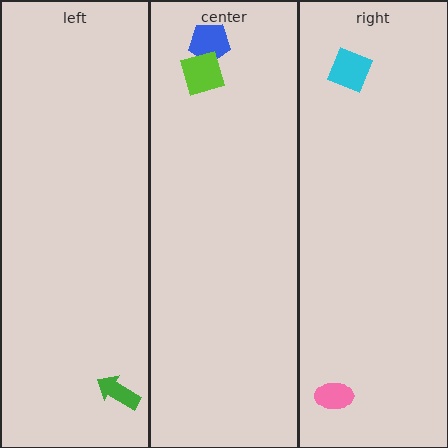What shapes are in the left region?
The green arrow.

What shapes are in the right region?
The cyan diamond, the pink ellipse.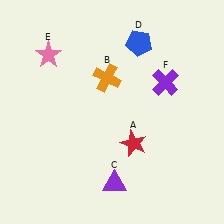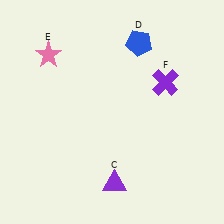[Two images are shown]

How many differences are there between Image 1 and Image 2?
There are 2 differences between the two images.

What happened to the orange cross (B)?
The orange cross (B) was removed in Image 2. It was in the top-left area of Image 1.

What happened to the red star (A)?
The red star (A) was removed in Image 2. It was in the bottom-right area of Image 1.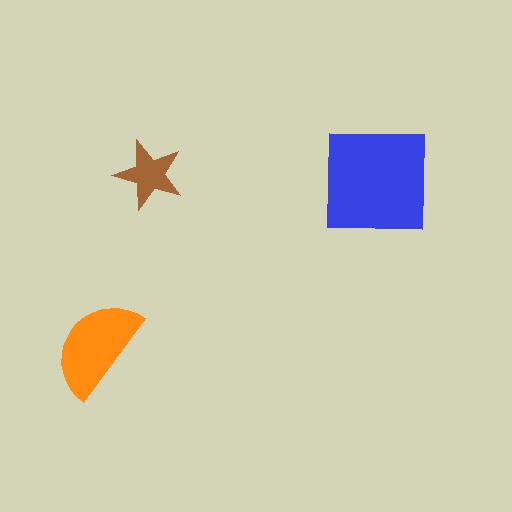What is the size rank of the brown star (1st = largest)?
3rd.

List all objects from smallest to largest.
The brown star, the orange semicircle, the blue square.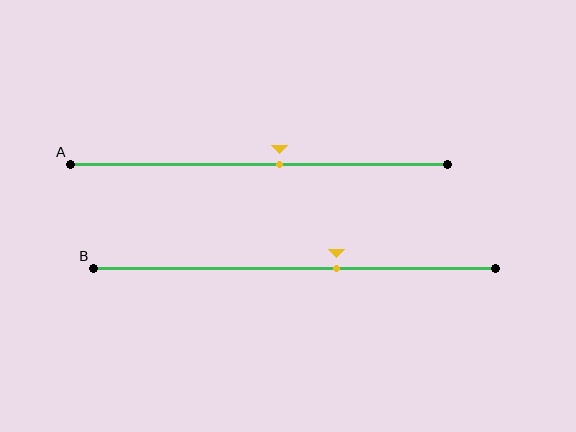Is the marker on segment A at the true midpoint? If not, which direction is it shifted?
No, the marker on segment A is shifted to the right by about 5% of the segment length.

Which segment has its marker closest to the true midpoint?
Segment A has its marker closest to the true midpoint.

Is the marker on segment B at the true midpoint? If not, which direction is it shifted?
No, the marker on segment B is shifted to the right by about 11% of the segment length.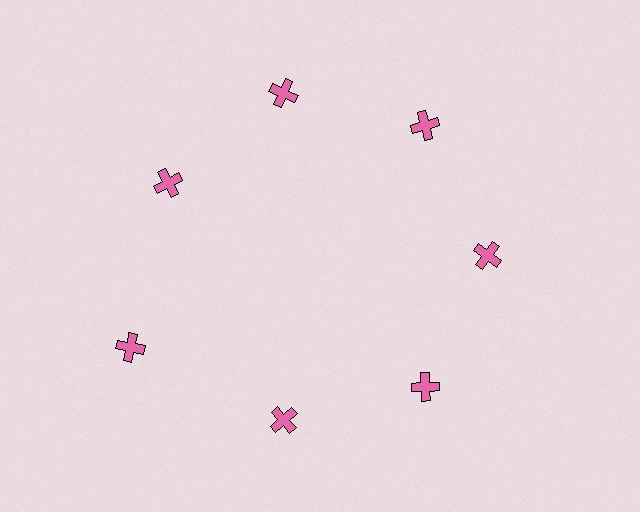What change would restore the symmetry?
The symmetry would be restored by moving it inward, back onto the ring so that all 7 crosses sit at equal angles and equal distance from the center.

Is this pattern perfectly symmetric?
No. The 7 pink crosses are arranged in a ring, but one element near the 8 o'clock position is pushed outward from the center, breaking the 7-fold rotational symmetry.